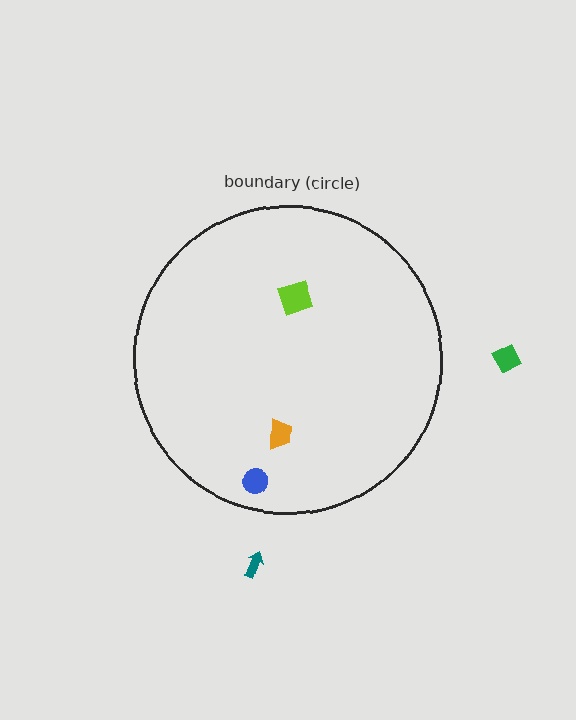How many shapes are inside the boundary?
3 inside, 2 outside.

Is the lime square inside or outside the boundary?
Inside.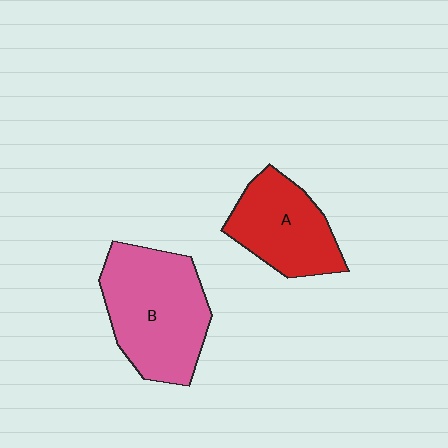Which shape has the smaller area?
Shape A (red).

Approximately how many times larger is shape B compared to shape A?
Approximately 1.4 times.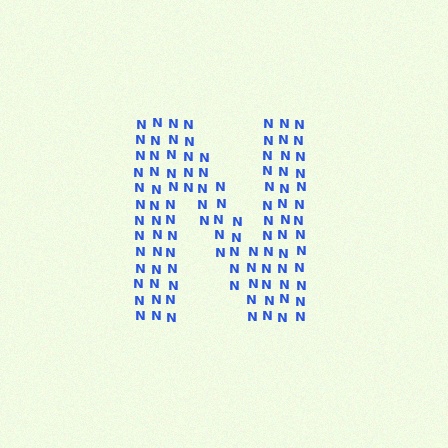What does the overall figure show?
The overall figure shows the letter N.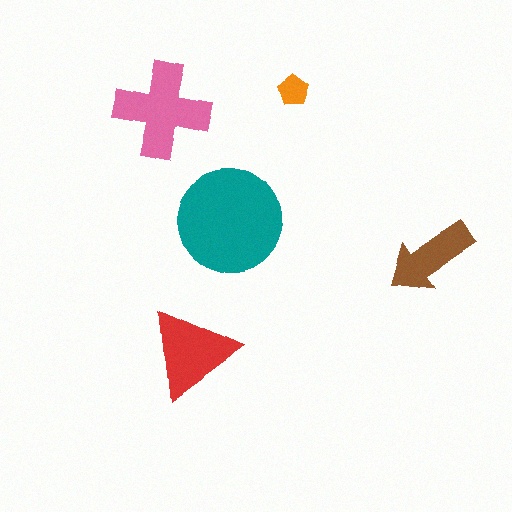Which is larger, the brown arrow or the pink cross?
The pink cross.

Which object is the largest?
The teal circle.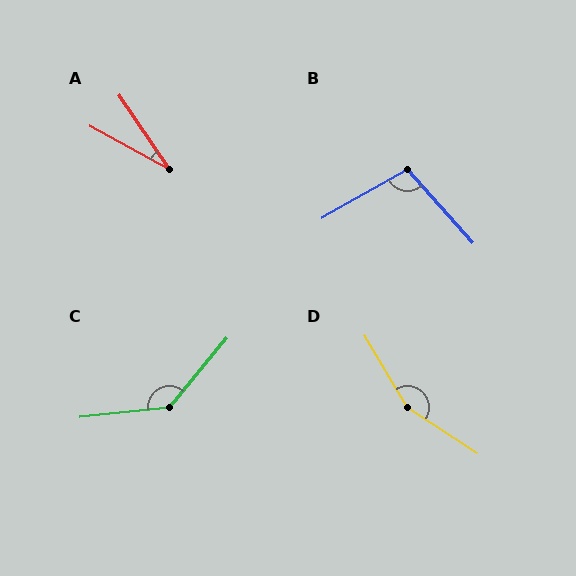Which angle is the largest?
D, at approximately 154 degrees.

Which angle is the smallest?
A, at approximately 27 degrees.